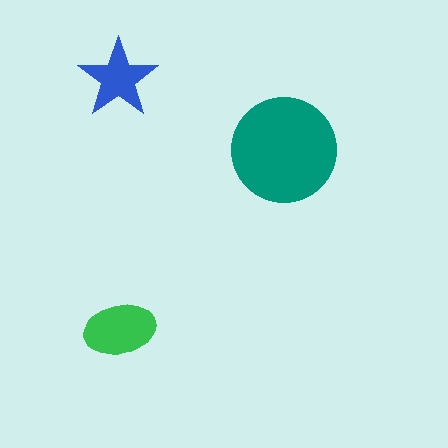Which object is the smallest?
The blue star.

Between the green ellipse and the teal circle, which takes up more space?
The teal circle.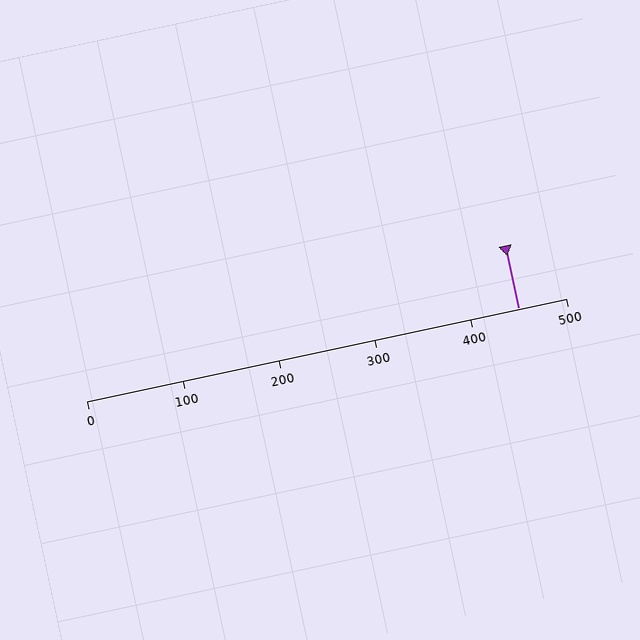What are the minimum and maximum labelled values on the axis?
The axis runs from 0 to 500.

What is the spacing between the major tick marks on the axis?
The major ticks are spaced 100 apart.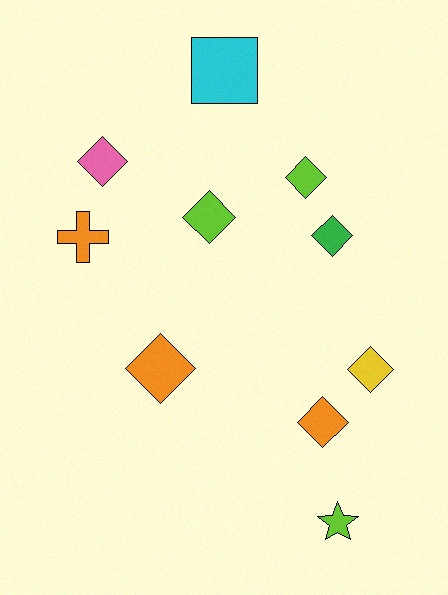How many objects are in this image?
There are 10 objects.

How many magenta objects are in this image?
There are no magenta objects.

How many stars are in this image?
There is 1 star.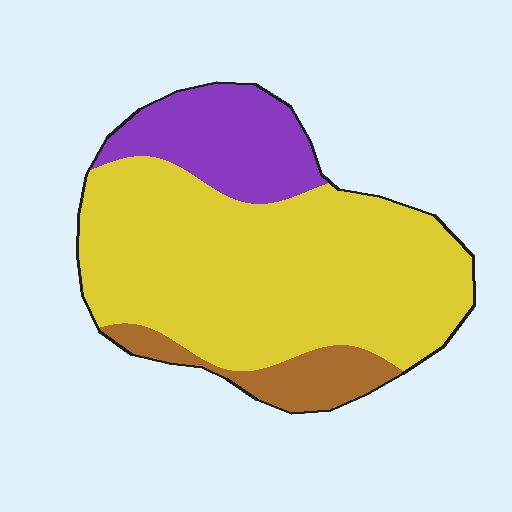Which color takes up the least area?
Brown, at roughly 10%.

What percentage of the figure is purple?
Purple covers about 20% of the figure.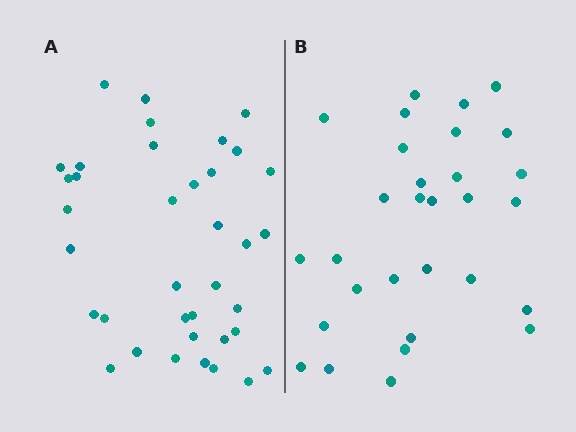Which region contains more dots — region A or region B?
Region A (the left region) has more dots.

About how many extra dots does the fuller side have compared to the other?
Region A has roughly 8 or so more dots than region B.